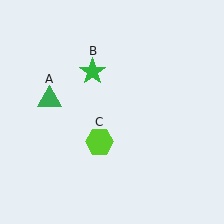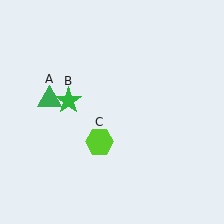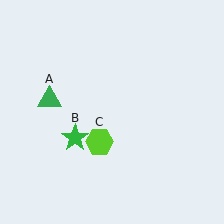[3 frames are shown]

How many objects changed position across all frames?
1 object changed position: green star (object B).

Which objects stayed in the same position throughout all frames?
Green triangle (object A) and lime hexagon (object C) remained stationary.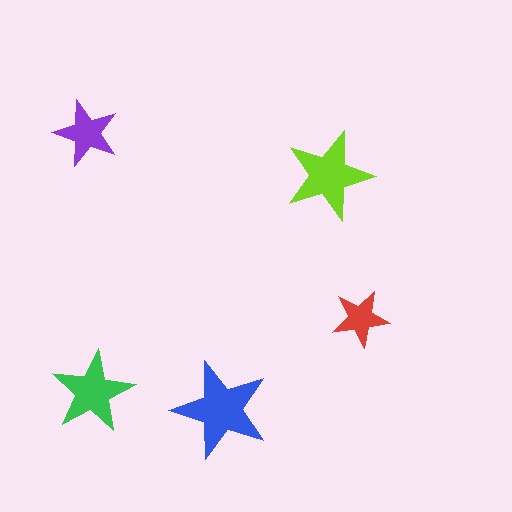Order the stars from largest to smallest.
the blue one, the lime one, the green one, the purple one, the red one.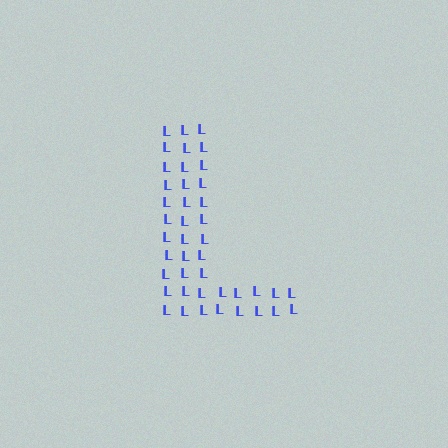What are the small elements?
The small elements are letter L's.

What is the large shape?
The large shape is the letter L.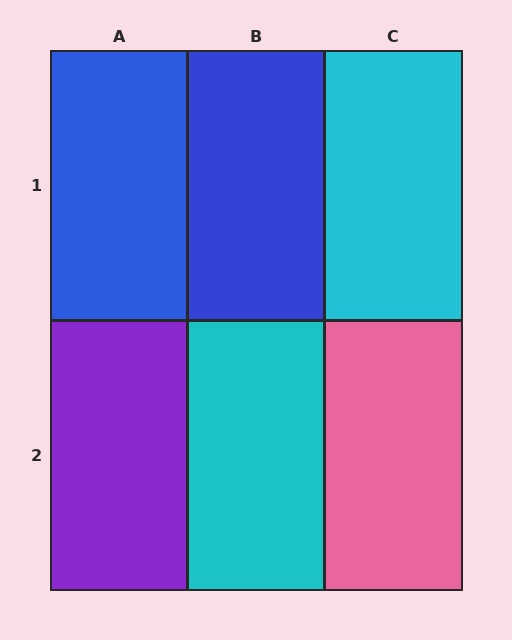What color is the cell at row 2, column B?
Cyan.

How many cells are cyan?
2 cells are cyan.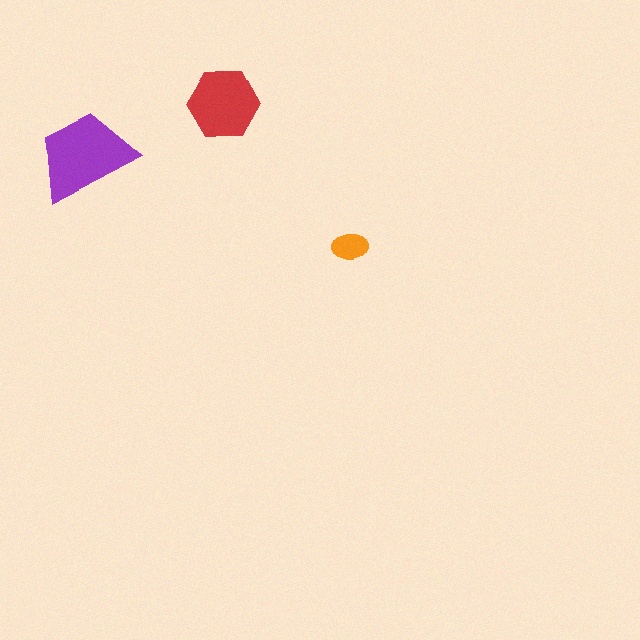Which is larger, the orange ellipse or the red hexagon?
The red hexagon.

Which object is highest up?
The red hexagon is topmost.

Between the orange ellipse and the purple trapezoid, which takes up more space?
The purple trapezoid.